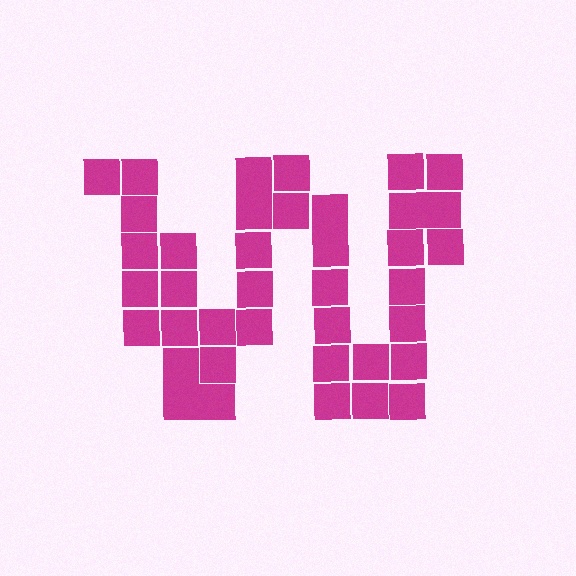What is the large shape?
The large shape is the letter W.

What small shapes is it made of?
It is made of small squares.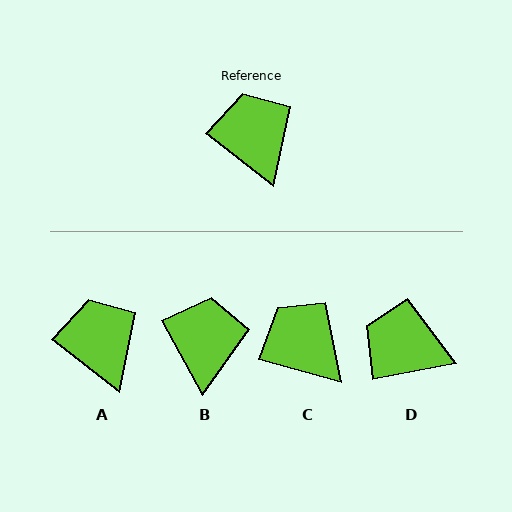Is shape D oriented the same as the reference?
No, it is off by about 49 degrees.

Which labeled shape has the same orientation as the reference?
A.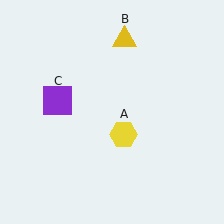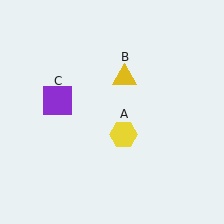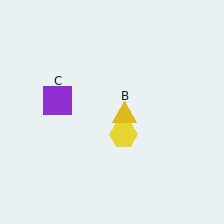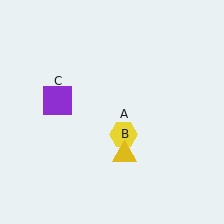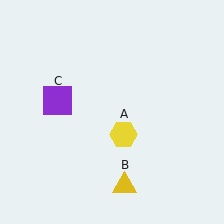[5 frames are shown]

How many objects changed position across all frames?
1 object changed position: yellow triangle (object B).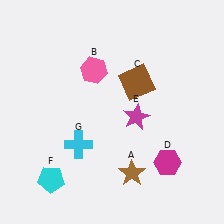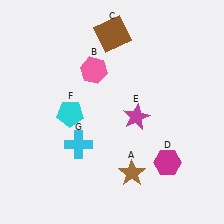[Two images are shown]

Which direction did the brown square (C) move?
The brown square (C) moved up.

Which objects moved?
The objects that moved are: the brown square (C), the cyan pentagon (F).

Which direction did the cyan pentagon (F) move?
The cyan pentagon (F) moved up.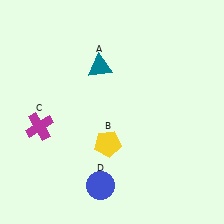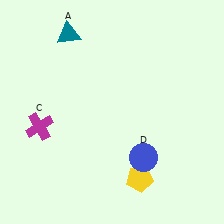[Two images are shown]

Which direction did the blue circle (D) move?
The blue circle (D) moved right.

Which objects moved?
The objects that moved are: the teal triangle (A), the yellow pentagon (B), the blue circle (D).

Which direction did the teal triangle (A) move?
The teal triangle (A) moved up.